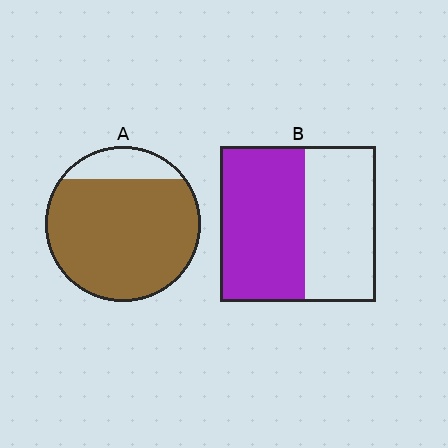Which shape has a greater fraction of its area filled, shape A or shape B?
Shape A.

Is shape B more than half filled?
Yes.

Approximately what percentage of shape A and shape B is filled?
A is approximately 85% and B is approximately 55%.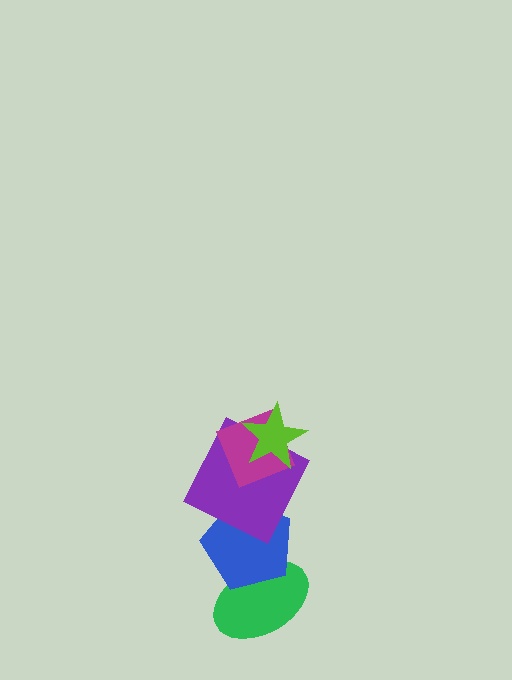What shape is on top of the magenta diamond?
The lime star is on top of the magenta diamond.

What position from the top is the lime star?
The lime star is 1st from the top.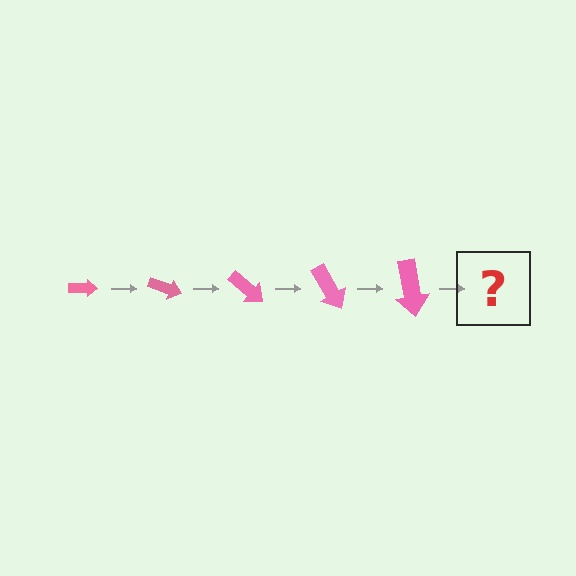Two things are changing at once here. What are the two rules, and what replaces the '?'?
The two rules are that the arrow grows larger each step and it rotates 20 degrees each step. The '?' should be an arrow, larger than the previous one and rotated 100 degrees from the start.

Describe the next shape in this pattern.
It should be an arrow, larger than the previous one and rotated 100 degrees from the start.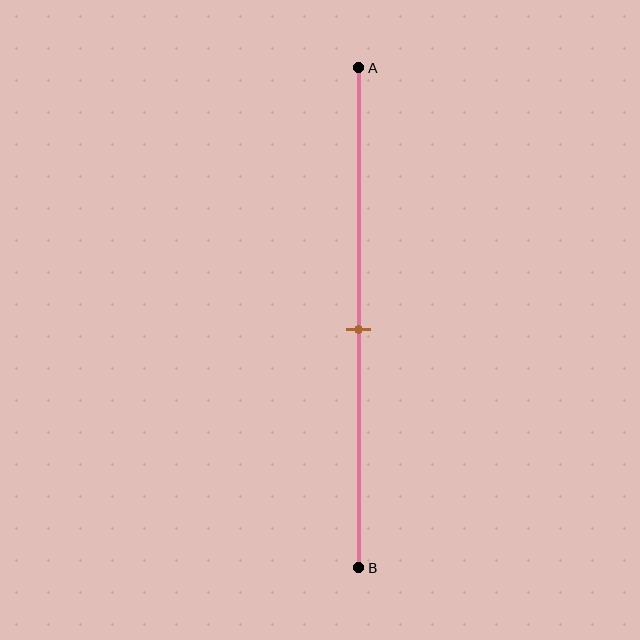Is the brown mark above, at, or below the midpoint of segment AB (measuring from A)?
The brown mark is approximately at the midpoint of segment AB.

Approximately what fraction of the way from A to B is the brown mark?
The brown mark is approximately 50% of the way from A to B.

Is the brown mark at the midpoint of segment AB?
Yes, the mark is approximately at the midpoint.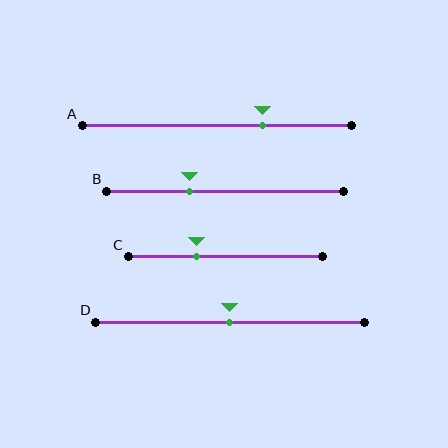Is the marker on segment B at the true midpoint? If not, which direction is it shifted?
No, the marker on segment B is shifted to the left by about 15% of the segment length.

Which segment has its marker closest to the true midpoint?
Segment D has its marker closest to the true midpoint.